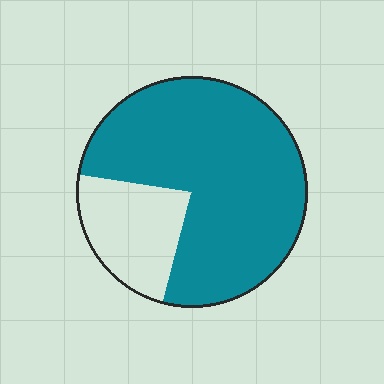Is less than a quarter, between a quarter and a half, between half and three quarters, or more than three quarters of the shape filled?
More than three quarters.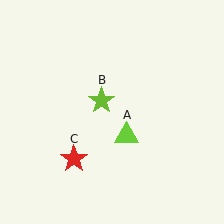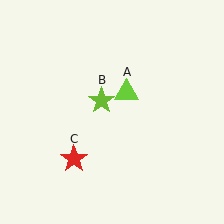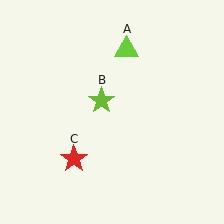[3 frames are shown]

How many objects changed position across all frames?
1 object changed position: lime triangle (object A).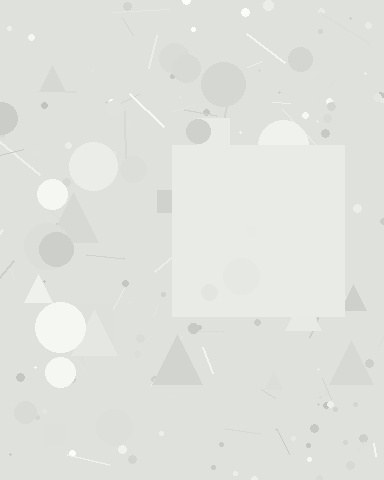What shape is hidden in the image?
A square is hidden in the image.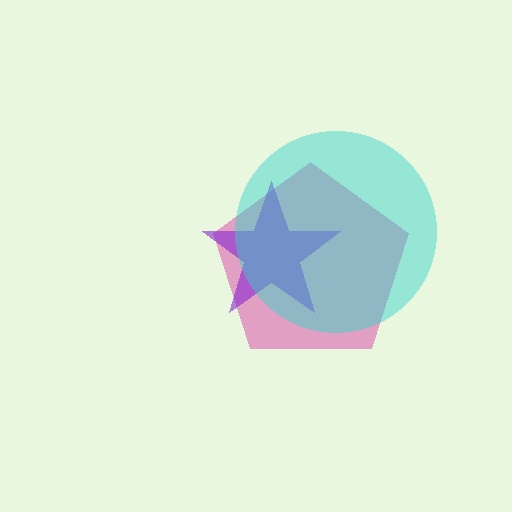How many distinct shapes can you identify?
There are 3 distinct shapes: a magenta pentagon, a purple star, a cyan circle.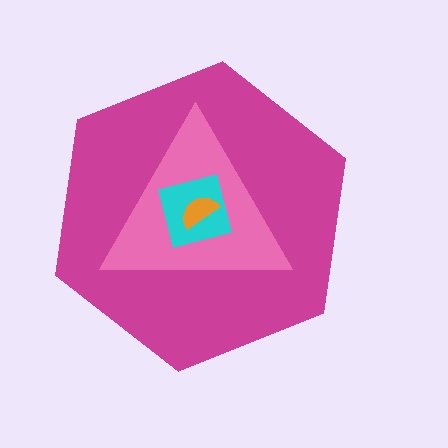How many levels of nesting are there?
4.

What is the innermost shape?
The orange semicircle.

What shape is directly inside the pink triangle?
The cyan square.